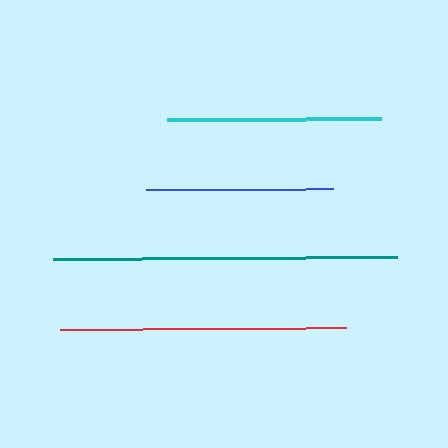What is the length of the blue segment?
The blue segment is approximately 187 pixels long.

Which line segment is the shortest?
The blue line is the shortest at approximately 187 pixels.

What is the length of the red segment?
The red segment is approximately 286 pixels long.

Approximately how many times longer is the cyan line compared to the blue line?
The cyan line is approximately 1.1 times the length of the blue line.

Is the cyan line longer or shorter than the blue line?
The cyan line is longer than the blue line.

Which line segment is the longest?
The teal line is the longest at approximately 344 pixels.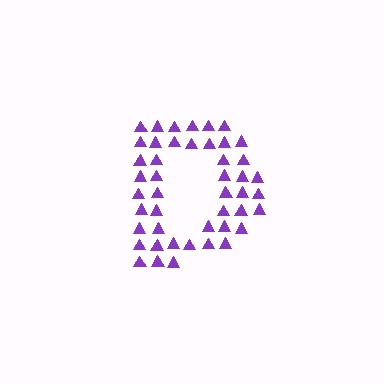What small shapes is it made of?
It is made of small triangles.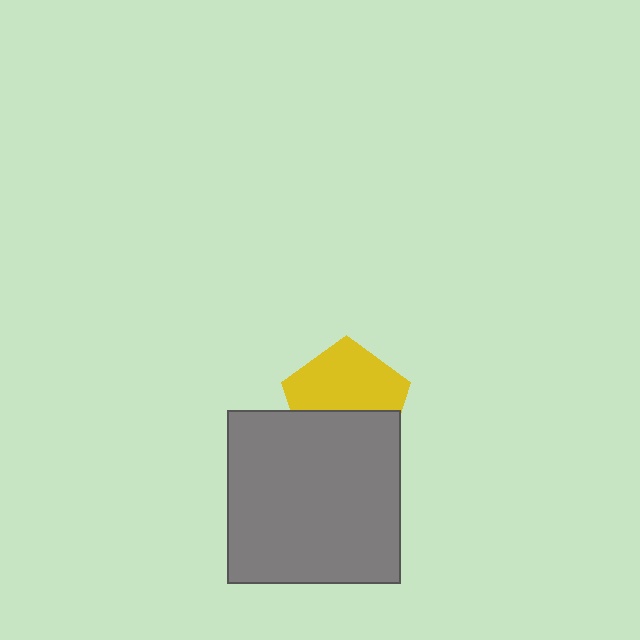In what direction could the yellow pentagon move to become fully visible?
The yellow pentagon could move up. That would shift it out from behind the gray square entirely.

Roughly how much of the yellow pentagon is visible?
About half of it is visible (roughly 57%).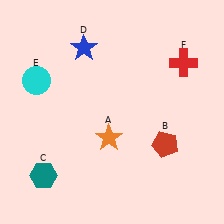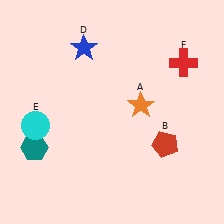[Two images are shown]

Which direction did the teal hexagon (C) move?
The teal hexagon (C) moved up.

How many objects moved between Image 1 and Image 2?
3 objects moved between the two images.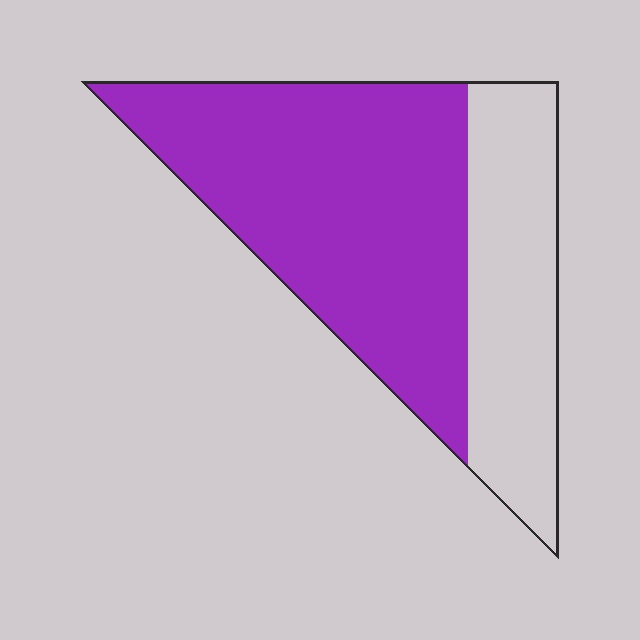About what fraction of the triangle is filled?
About two thirds (2/3).